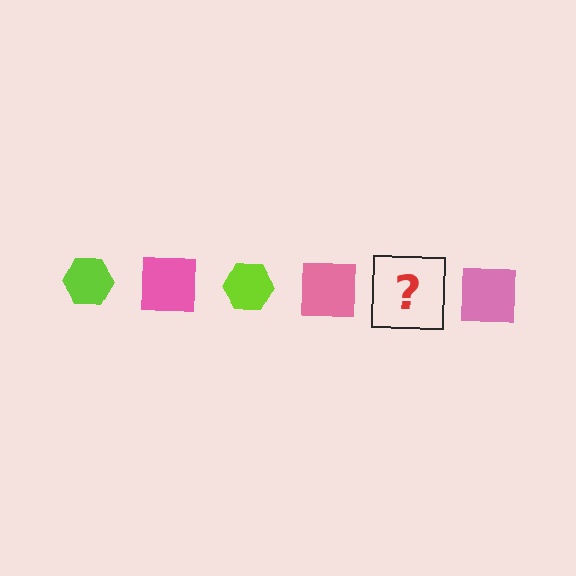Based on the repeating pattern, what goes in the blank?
The blank should be a lime hexagon.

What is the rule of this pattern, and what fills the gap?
The rule is that the pattern alternates between lime hexagon and pink square. The gap should be filled with a lime hexagon.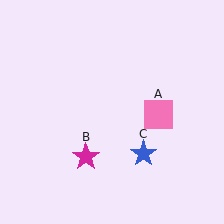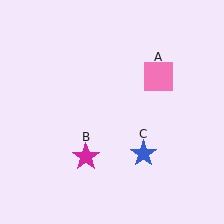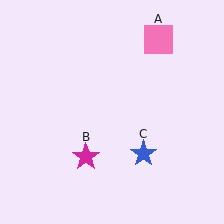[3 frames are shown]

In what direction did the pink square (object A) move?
The pink square (object A) moved up.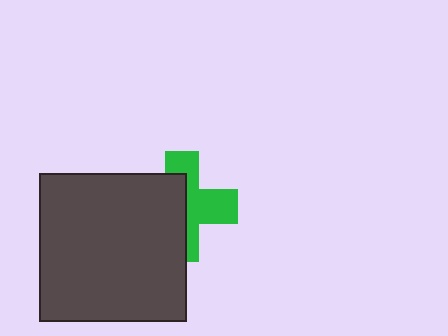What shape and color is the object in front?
The object in front is a dark gray square.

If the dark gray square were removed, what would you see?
You would see the complete green cross.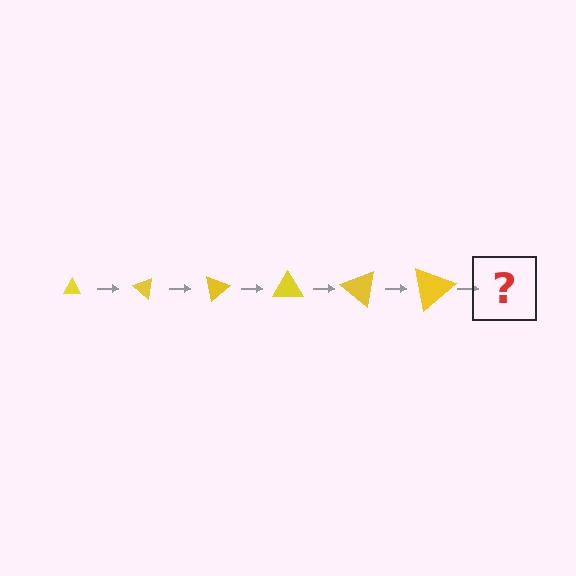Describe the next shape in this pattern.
It should be a triangle, larger than the previous one and rotated 240 degrees from the start.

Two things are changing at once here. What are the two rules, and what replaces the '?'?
The two rules are that the triangle grows larger each step and it rotates 40 degrees each step. The '?' should be a triangle, larger than the previous one and rotated 240 degrees from the start.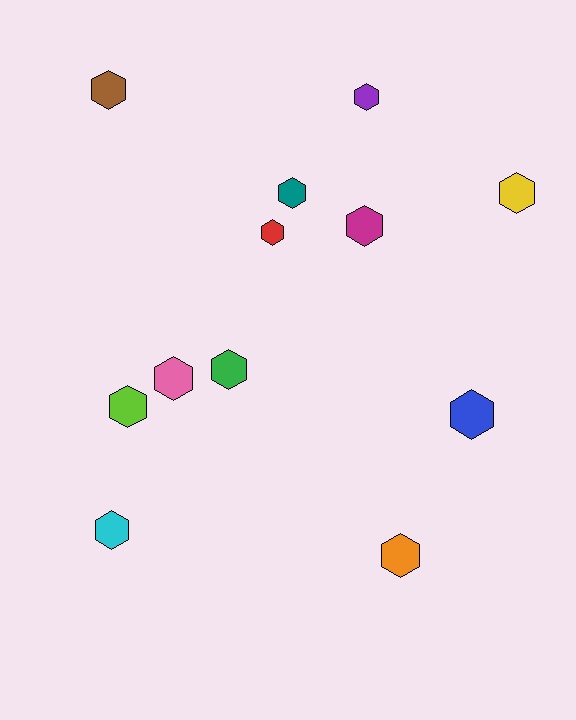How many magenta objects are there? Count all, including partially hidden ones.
There is 1 magenta object.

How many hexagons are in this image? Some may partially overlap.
There are 12 hexagons.